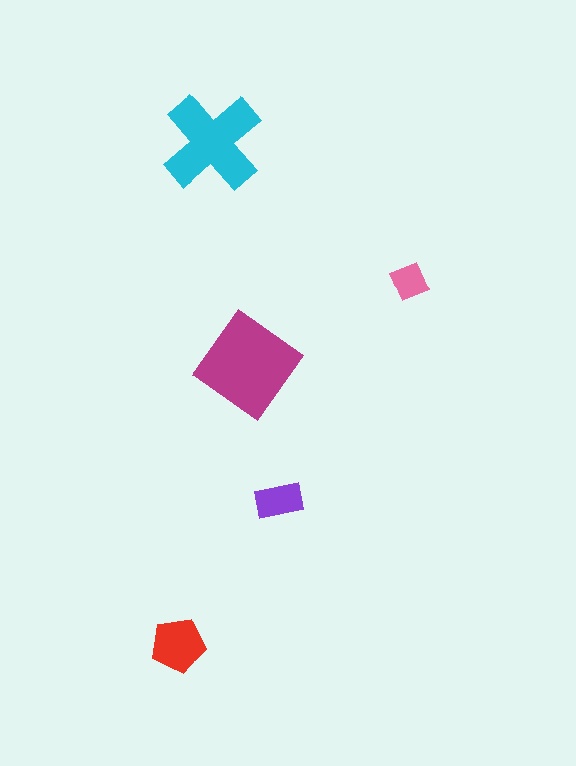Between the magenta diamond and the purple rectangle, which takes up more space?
The magenta diamond.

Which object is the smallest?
The pink diamond.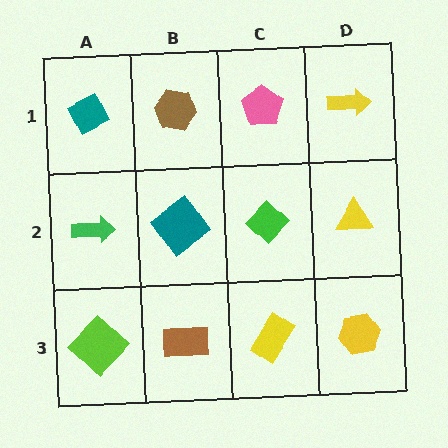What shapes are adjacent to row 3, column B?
A teal diamond (row 2, column B), a lime diamond (row 3, column A), a yellow rectangle (row 3, column C).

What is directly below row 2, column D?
A yellow hexagon.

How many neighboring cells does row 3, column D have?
2.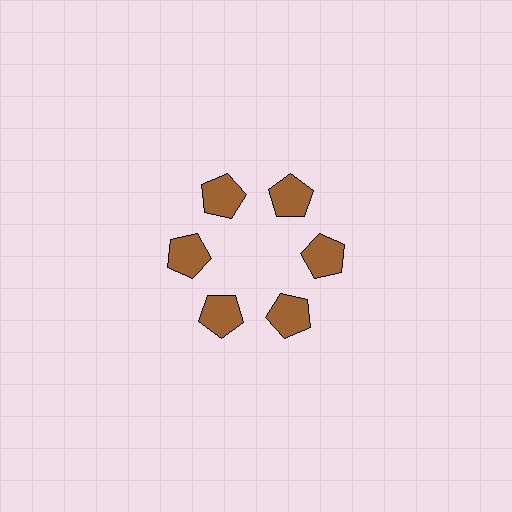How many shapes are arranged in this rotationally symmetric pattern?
There are 6 shapes, arranged in 6 groups of 1.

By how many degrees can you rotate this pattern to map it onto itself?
The pattern maps onto itself every 60 degrees of rotation.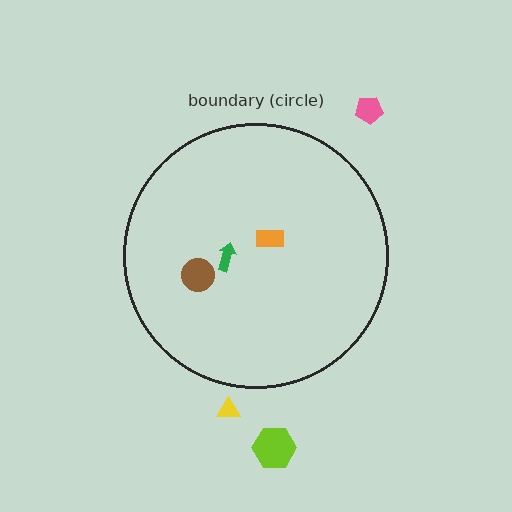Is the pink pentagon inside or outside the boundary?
Outside.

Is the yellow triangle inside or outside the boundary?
Outside.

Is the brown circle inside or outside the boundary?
Inside.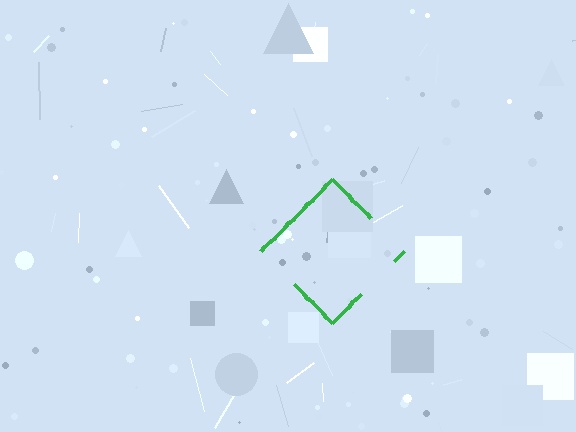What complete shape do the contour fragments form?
The contour fragments form a diamond.